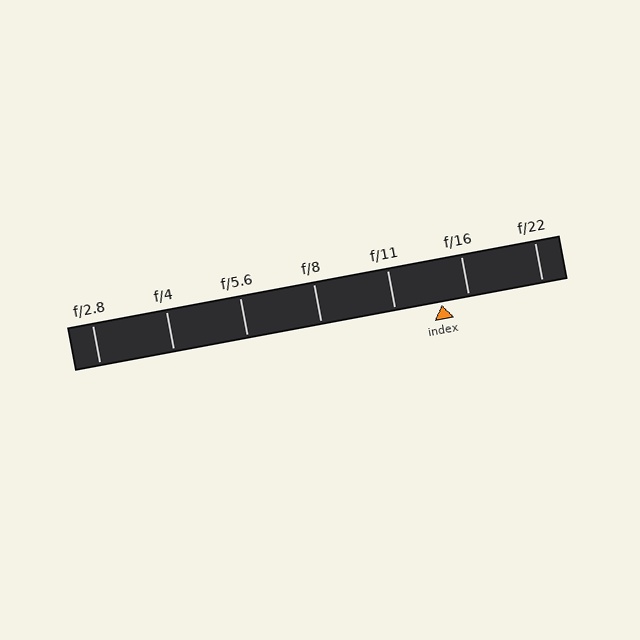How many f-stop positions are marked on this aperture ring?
There are 7 f-stop positions marked.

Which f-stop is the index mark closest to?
The index mark is closest to f/16.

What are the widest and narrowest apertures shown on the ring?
The widest aperture shown is f/2.8 and the narrowest is f/22.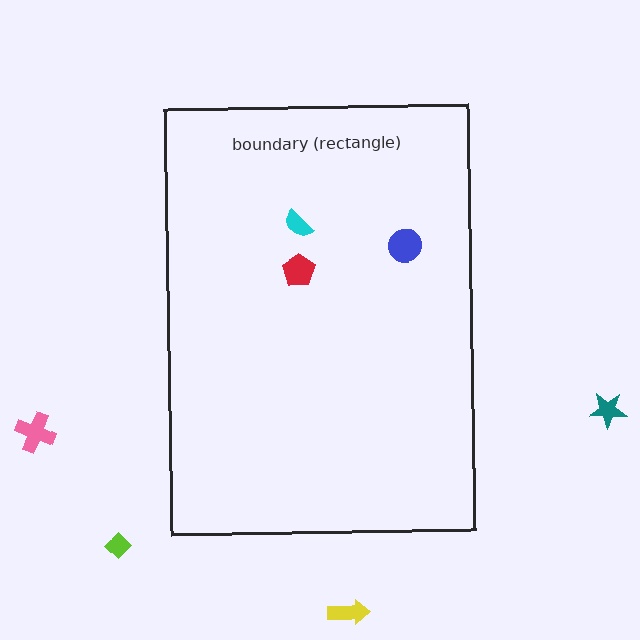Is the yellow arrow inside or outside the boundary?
Outside.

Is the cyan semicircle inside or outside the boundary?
Inside.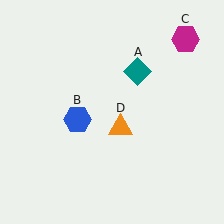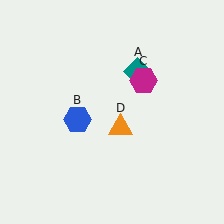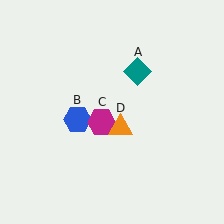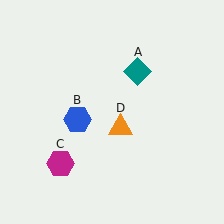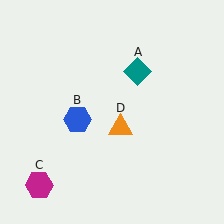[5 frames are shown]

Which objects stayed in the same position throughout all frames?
Teal diamond (object A) and blue hexagon (object B) and orange triangle (object D) remained stationary.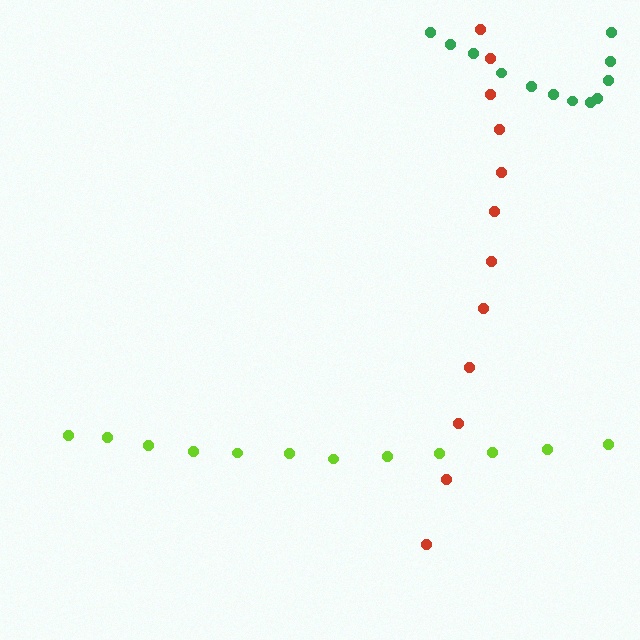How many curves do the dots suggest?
There are 3 distinct paths.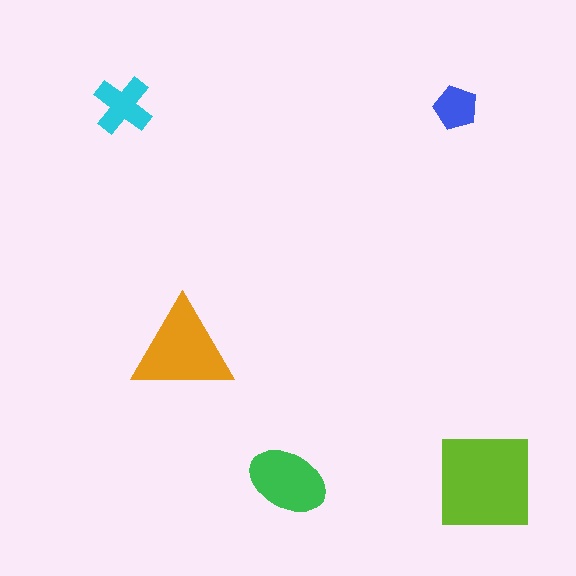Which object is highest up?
The cyan cross is topmost.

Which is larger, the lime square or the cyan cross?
The lime square.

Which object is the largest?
The lime square.